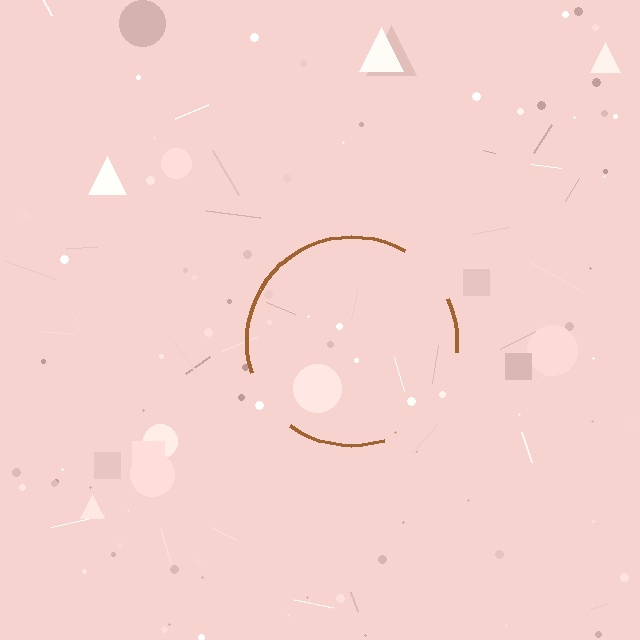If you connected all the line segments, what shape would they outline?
They would outline a circle.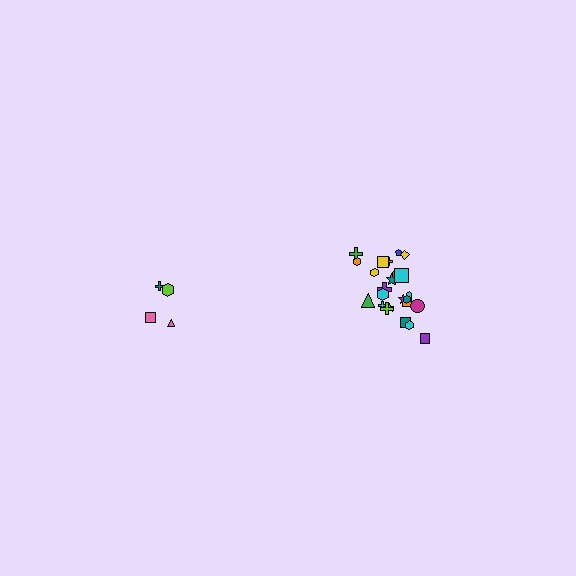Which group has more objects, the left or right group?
The right group.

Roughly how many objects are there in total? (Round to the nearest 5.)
Roughly 30 objects in total.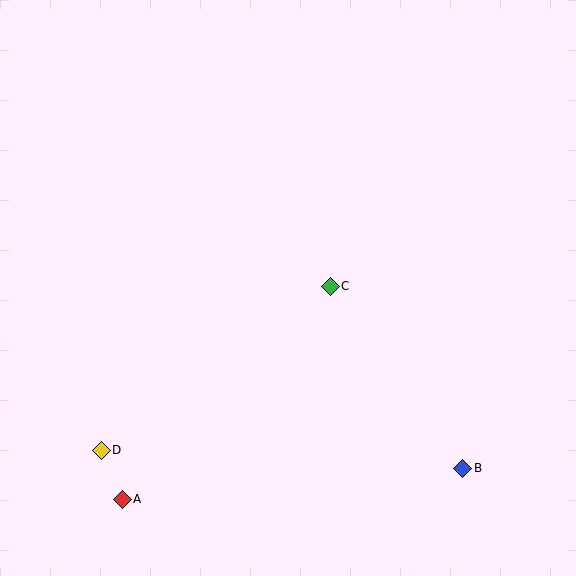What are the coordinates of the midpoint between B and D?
The midpoint between B and D is at (282, 459).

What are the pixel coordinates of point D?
Point D is at (101, 450).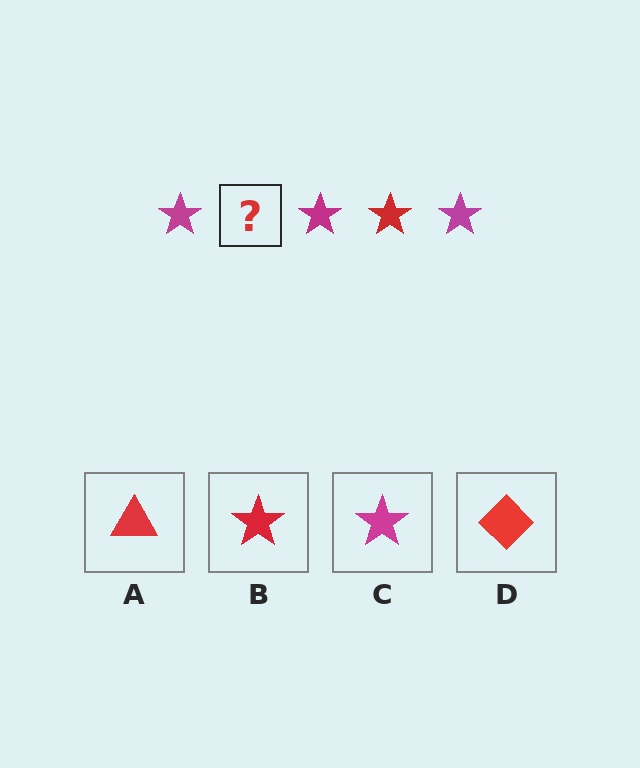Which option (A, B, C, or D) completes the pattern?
B.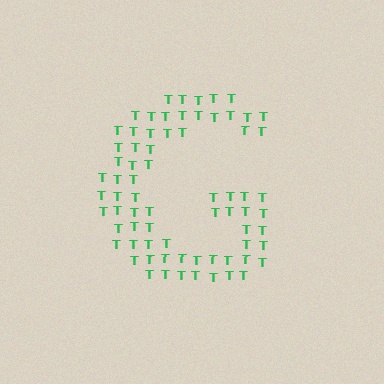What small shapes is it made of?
It is made of small letter T's.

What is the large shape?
The large shape is the letter G.